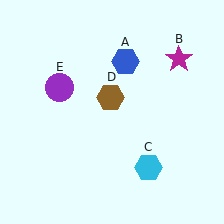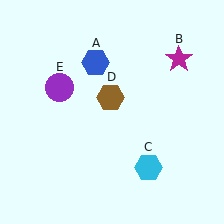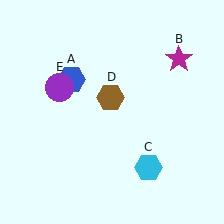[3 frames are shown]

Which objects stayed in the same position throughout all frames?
Magenta star (object B) and cyan hexagon (object C) and brown hexagon (object D) and purple circle (object E) remained stationary.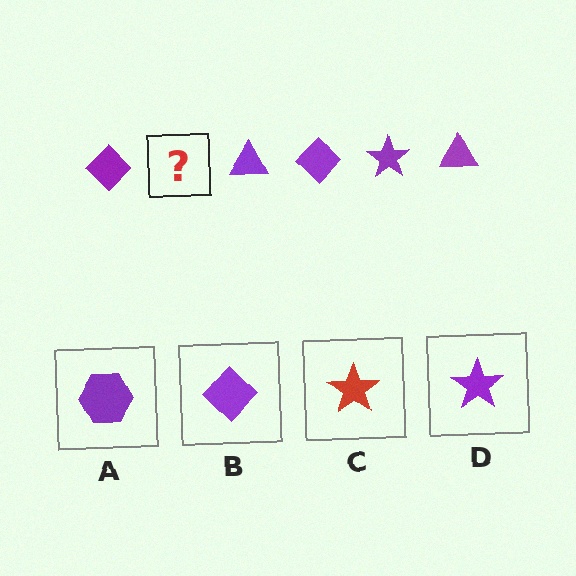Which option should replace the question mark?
Option D.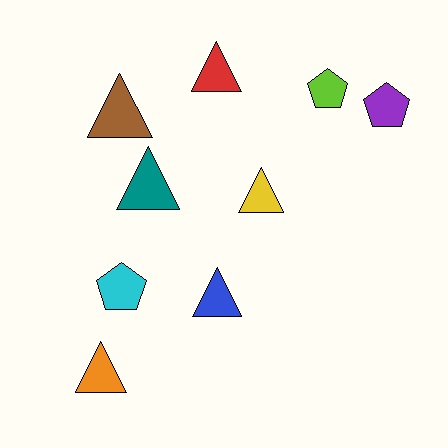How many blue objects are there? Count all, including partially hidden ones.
There is 1 blue object.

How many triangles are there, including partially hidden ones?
There are 6 triangles.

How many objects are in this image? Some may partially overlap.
There are 9 objects.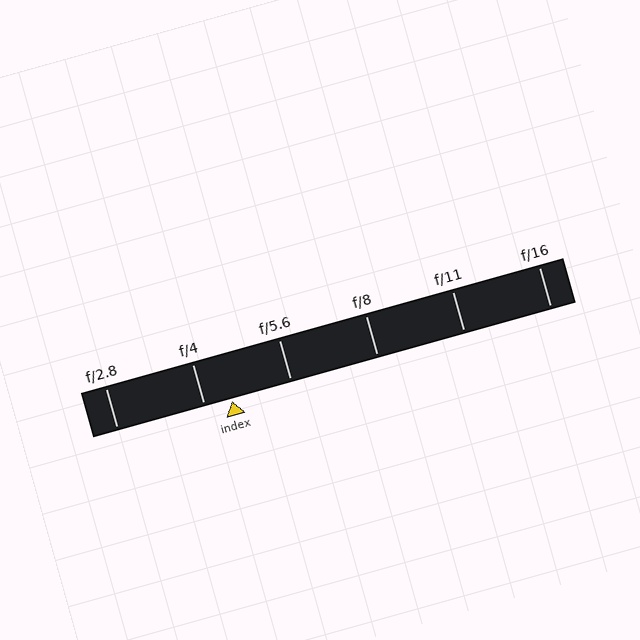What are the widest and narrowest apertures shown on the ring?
The widest aperture shown is f/2.8 and the narrowest is f/16.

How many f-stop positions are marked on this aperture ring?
There are 6 f-stop positions marked.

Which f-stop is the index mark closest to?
The index mark is closest to f/4.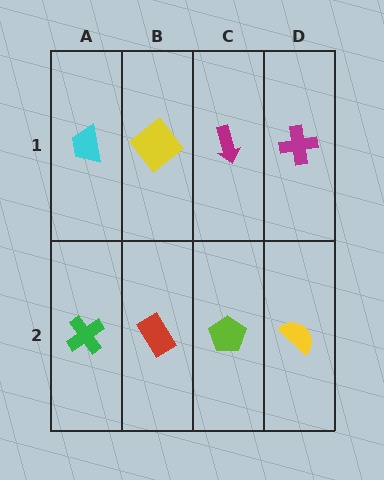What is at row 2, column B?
A red rectangle.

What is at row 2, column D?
A yellow semicircle.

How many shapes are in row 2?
4 shapes.